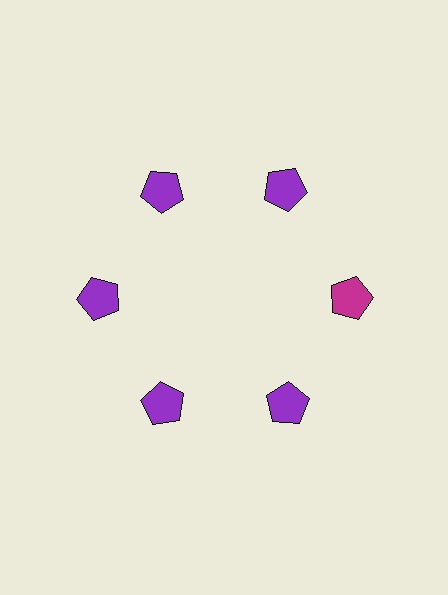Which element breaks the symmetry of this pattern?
The magenta pentagon at roughly the 3 o'clock position breaks the symmetry. All other shapes are purple pentagons.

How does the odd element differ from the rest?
It has a different color: magenta instead of purple.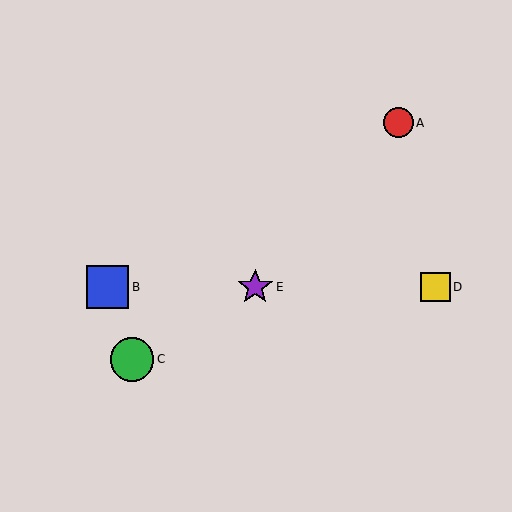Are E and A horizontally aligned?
No, E is at y≈287 and A is at y≈123.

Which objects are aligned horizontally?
Objects B, D, E are aligned horizontally.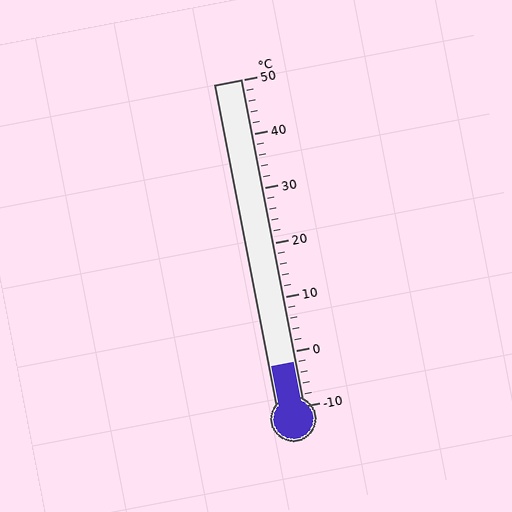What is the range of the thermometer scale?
The thermometer scale ranges from -10°C to 50°C.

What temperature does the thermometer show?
The thermometer shows approximately -2°C.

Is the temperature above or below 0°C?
The temperature is below 0°C.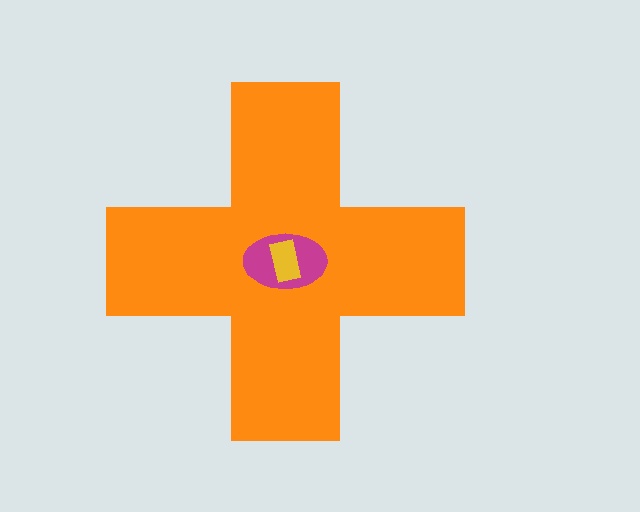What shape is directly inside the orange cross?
The magenta ellipse.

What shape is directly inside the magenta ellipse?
The yellow rectangle.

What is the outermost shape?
The orange cross.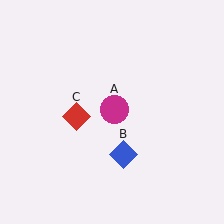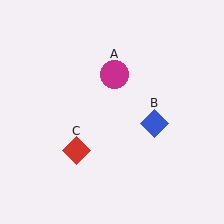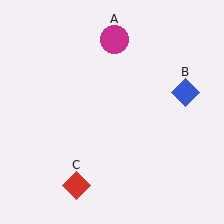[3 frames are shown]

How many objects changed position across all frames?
3 objects changed position: magenta circle (object A), blue diamond (object B), red diamond (object C).